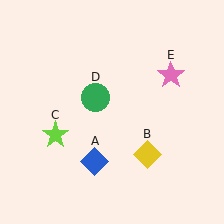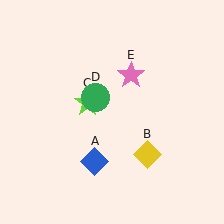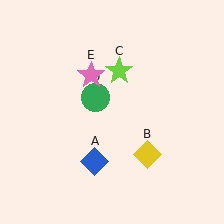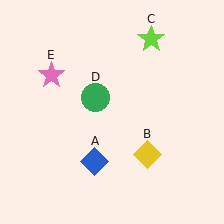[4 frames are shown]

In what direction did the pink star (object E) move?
The pink star (object E) moved left.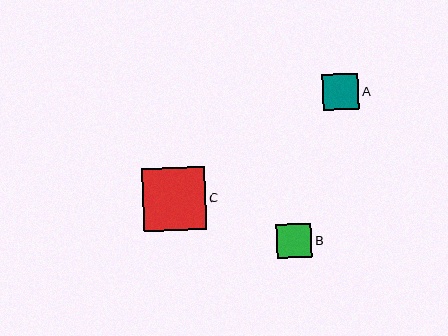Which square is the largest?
Square C is the largest with a size of approximately 64 pixels.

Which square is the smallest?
Square B is the smallest with a size of approximately 35 pixels.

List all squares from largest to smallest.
From largest to smallest: C, A, B.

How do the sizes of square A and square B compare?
Square A and square B are approximately the same size.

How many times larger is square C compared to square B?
Square C is approximately 1.8 times the size of square B.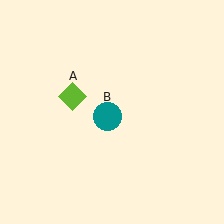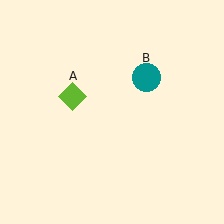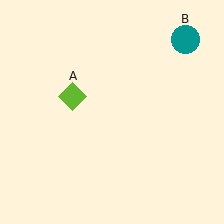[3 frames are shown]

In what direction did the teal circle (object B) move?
The teal circle (object B) moved up and to the right.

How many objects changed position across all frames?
1 object changed position: teal circle (object B).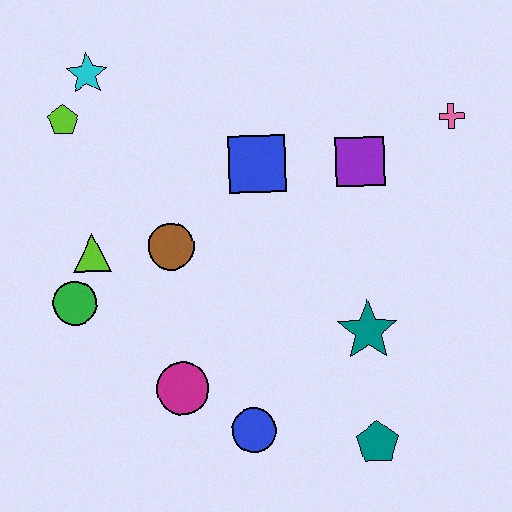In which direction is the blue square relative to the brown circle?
The blue square is to the right of the brown circle.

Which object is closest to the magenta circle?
The blue circle is closest to the magenta circle.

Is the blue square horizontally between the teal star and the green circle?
Yes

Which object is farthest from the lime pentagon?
The teal pentagon is farthest from the lime pentagon.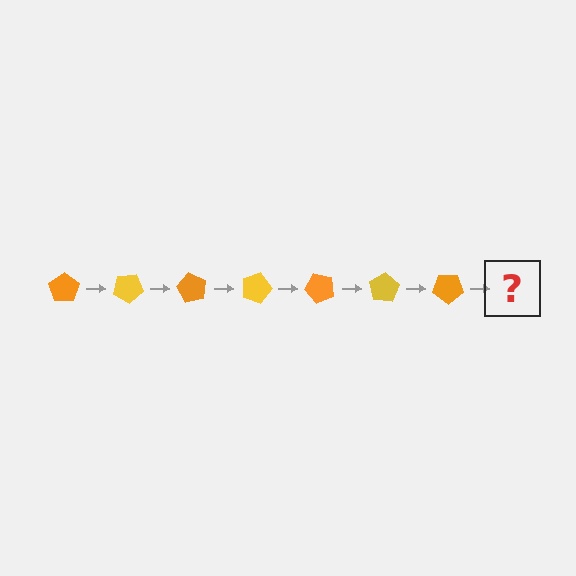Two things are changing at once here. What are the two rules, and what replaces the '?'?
The two rules are that it rotates 30 degrees each step and the color cycles through orange and yellow. The '?' should be a yellow pentagon, rotated 210 degrees from the start.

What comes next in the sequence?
The next element should be a yellow pentagon, rotated 210 degrees from the start.